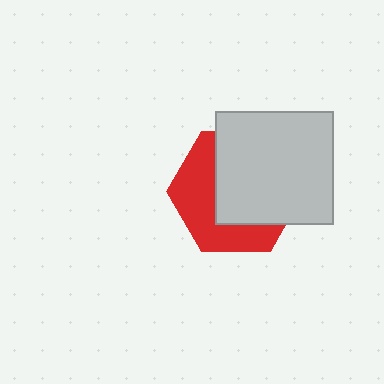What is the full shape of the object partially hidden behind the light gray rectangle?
The partially hidden object is a red hexagon.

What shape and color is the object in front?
The object in front is a light gray rectangle.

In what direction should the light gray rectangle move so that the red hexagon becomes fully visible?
The light gray rectangle should move toward the upper-right. That is the shortest direction to clear the overlap and leave the red hexagon fully visible.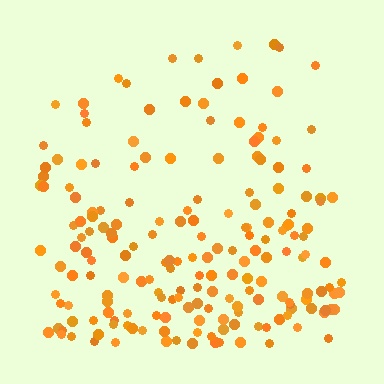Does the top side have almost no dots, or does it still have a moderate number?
Still a moderate number, just noticeably fewer than the bottom.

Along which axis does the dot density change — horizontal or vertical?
Vertical.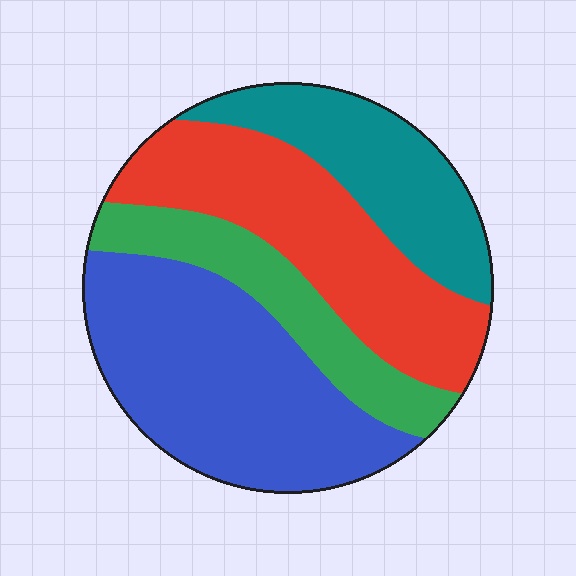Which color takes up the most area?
Blue, at roughly 35%.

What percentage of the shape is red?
Red covers around 30% of the shape.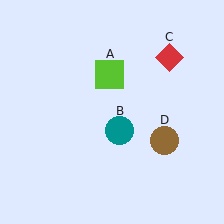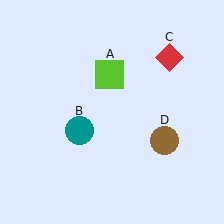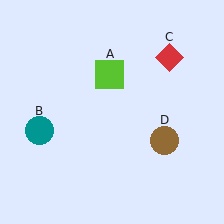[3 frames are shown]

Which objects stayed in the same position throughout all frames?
Lime square (object A) and red diamond (object C) and brown circle (object D) remained stationary.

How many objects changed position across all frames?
1 object changed position: teal circle (object B).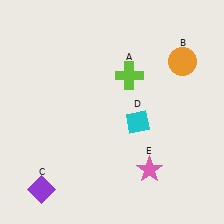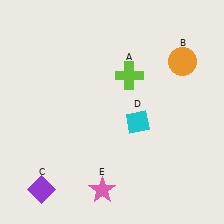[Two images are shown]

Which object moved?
The pink star (E) moved left.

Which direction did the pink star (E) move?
The pink star (E) moved left.